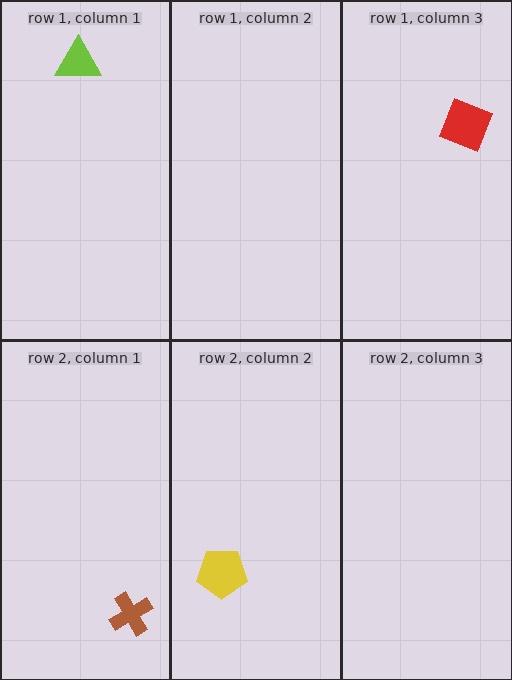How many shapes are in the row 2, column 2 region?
1.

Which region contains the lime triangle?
The row 1, column 1 region.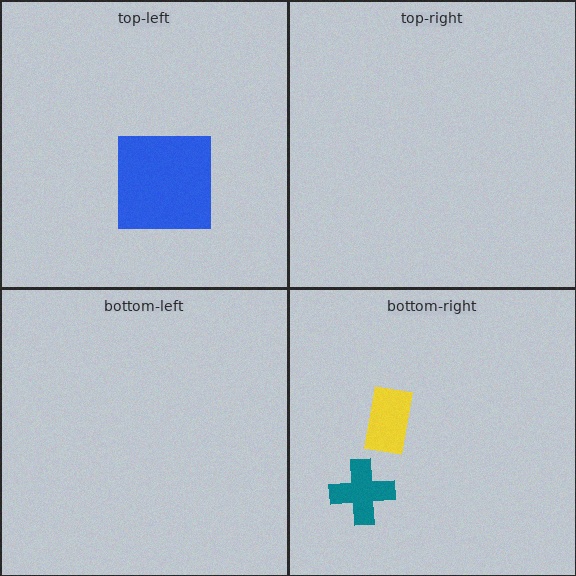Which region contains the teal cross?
The bottom-right region.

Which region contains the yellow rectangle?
The bottom-right region.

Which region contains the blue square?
The top-left region.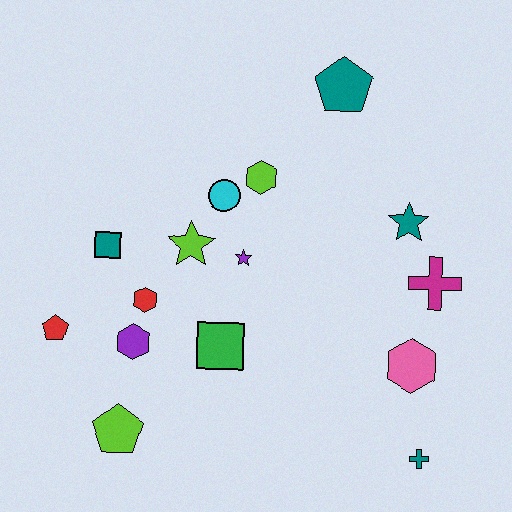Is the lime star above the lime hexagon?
No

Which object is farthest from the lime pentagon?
The teal pentagon is farthest from the lime pentagon.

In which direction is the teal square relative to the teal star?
The teal square is to the left of the teal star.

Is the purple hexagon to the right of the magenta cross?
No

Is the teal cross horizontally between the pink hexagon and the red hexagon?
No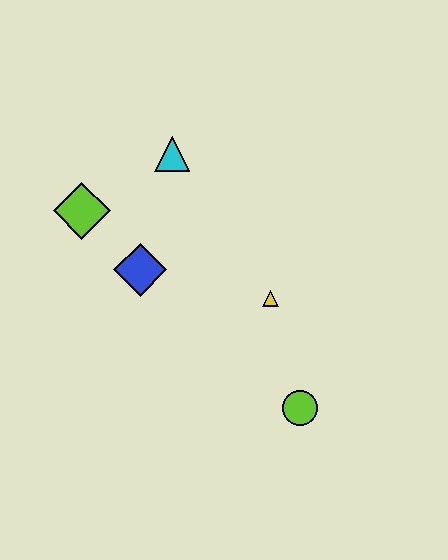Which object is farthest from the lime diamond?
The lime circle is farthest from the lime diamond.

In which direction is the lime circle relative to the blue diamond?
The lime circle is to the right of the blue diamond.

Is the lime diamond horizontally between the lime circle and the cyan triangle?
No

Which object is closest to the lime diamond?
The blue diamond is closest to the lime diamond.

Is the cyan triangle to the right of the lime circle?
No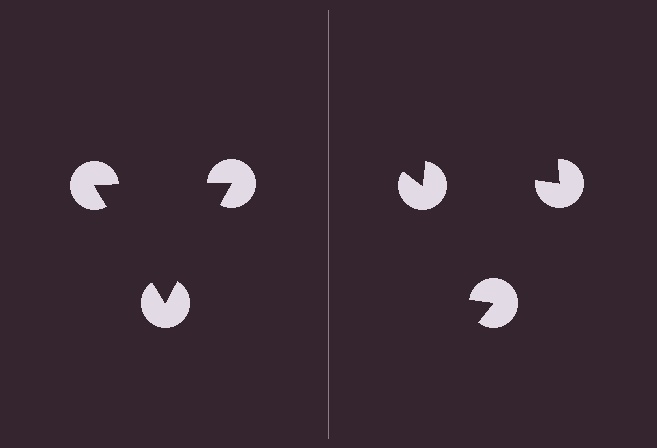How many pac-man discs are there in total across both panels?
6 — 3 on each side.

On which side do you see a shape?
An illusory triangle appears on the left side. On the right side the wedge cuts are rotated, so no coherent shape forms.